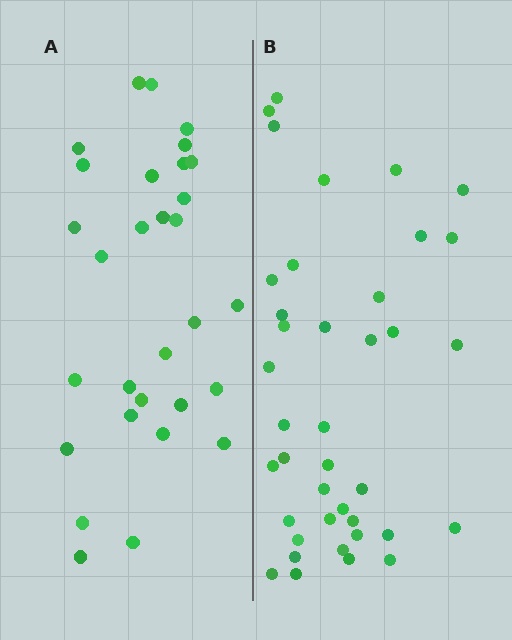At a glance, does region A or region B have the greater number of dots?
Region B (the right region) has more dots.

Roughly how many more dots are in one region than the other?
Region B has roughly 8 or so more dots than region A.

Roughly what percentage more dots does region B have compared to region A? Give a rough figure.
About 30% more.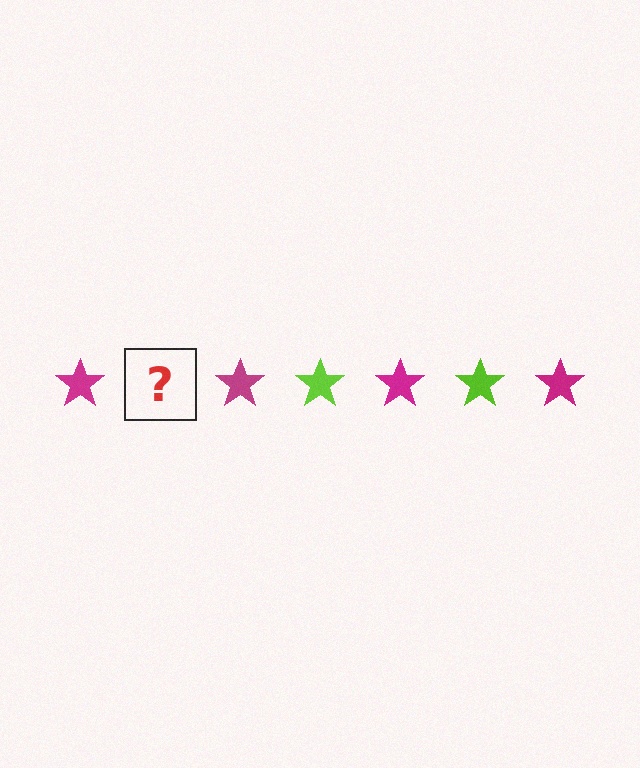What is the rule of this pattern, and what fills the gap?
The rule is that the pattern cycles through magenta, lime stars. The gap should be filled with a lime star.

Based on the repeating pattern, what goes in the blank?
The blank should be a lime star.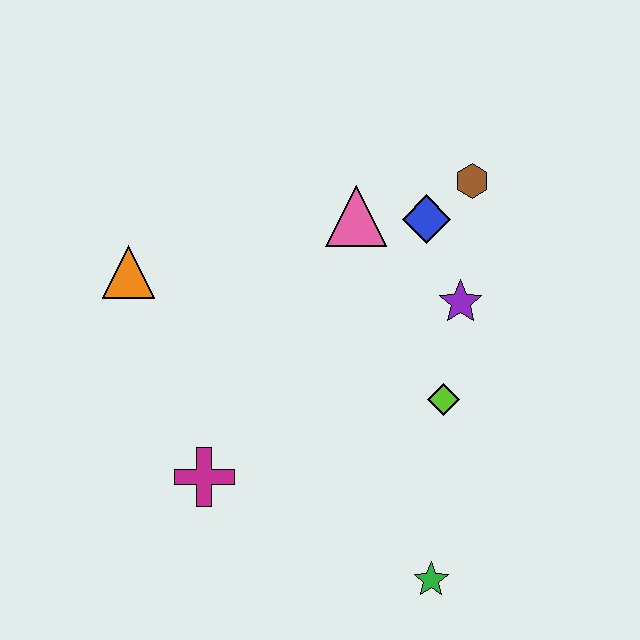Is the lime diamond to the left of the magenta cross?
No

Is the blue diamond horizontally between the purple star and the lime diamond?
No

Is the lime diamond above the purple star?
No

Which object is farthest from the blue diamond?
The green star is farthest from the blue diamond.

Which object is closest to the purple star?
The blue diamond is closest to the purple star.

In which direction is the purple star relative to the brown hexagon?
The purple star is below the brown hexagon.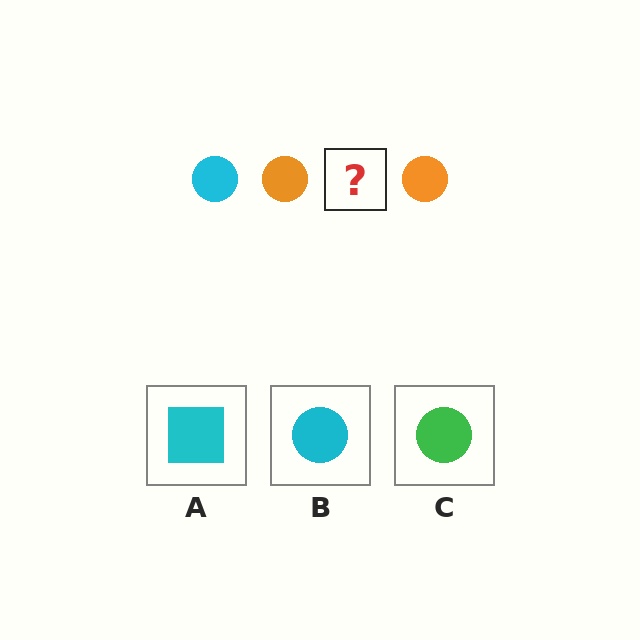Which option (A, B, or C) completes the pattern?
B.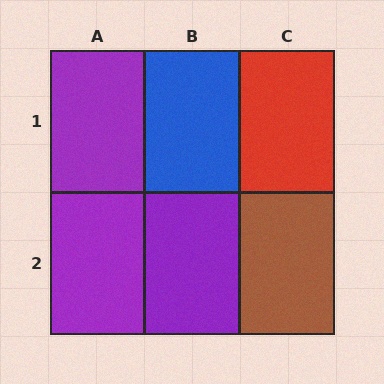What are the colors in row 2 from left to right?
Purple, purple, brown.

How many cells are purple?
3 cells are purple.